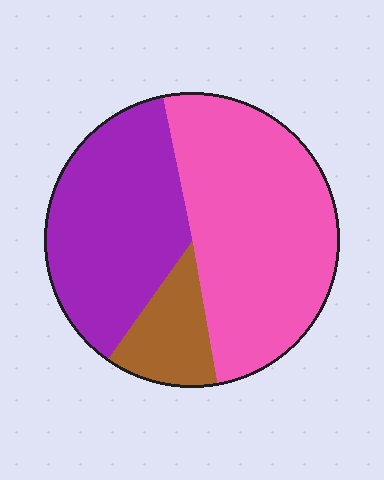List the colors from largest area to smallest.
From largest to smallest: pink, purple, brown.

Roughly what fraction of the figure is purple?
Purple covers around 35% of the figure.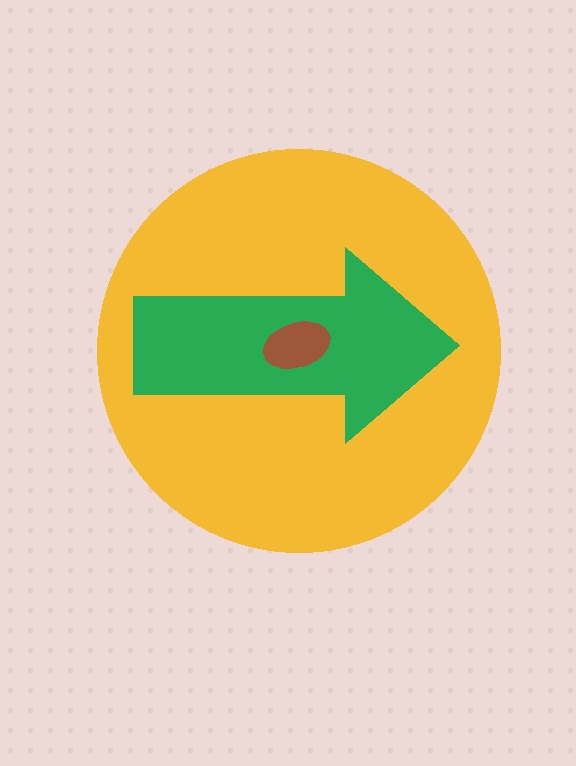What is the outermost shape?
The yellow circle.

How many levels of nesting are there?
3.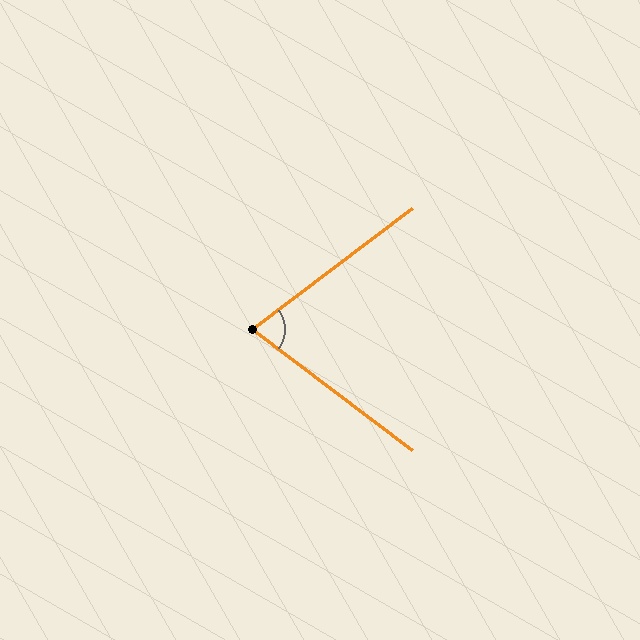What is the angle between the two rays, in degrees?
Approximately 74 degrees.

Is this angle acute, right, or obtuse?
It is acute.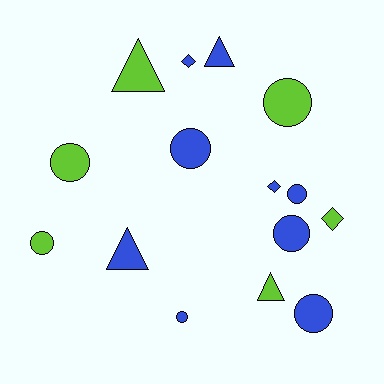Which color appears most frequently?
Blue, with 9 objects.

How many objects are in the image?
There are 15 objects.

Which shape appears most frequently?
Circle, with 8 objects.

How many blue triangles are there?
There are 2 blue triangles.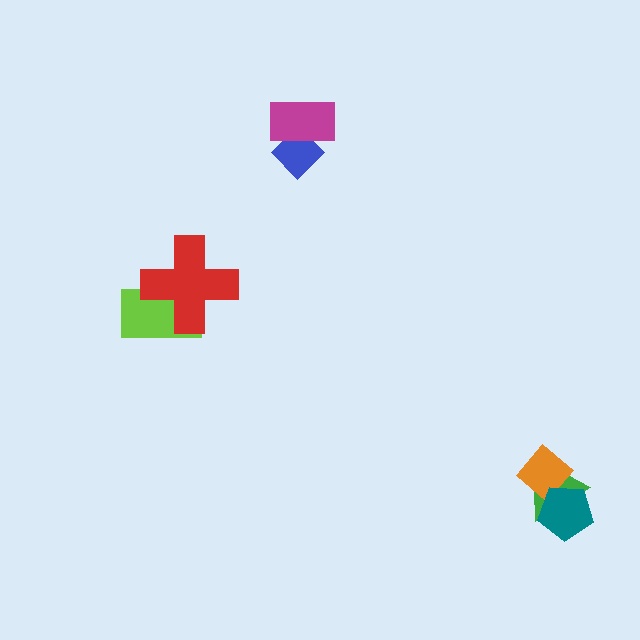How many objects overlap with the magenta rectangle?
1 object overlaps with the magenta rectangle.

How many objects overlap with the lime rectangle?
1 object overlaps with the lime rectangle.